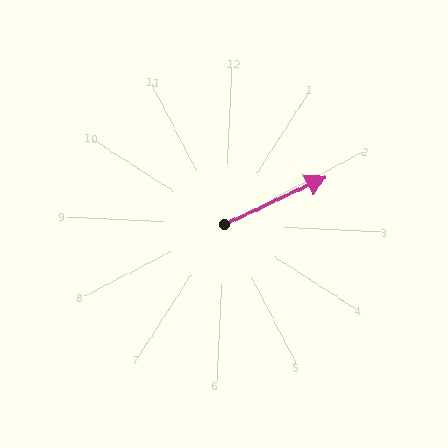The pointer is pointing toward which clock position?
Roughly 2 o'clock.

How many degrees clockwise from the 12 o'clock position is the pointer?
Approximately 62 degrees.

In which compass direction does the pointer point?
Northeast.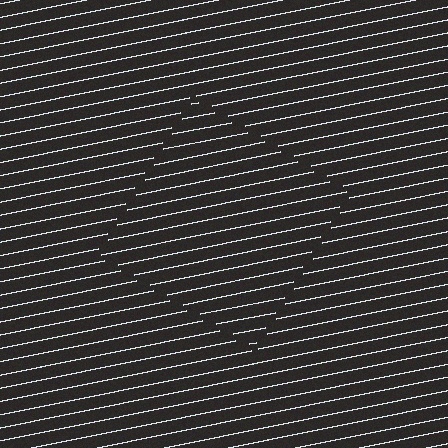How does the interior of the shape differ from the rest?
The interior of the shape contains the same grating, shifted by half a period — the contour is defined by the phase discontinuity where line-ends from the inner and outer gratings abut.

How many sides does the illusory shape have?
4 sides — the line-ends trace a square.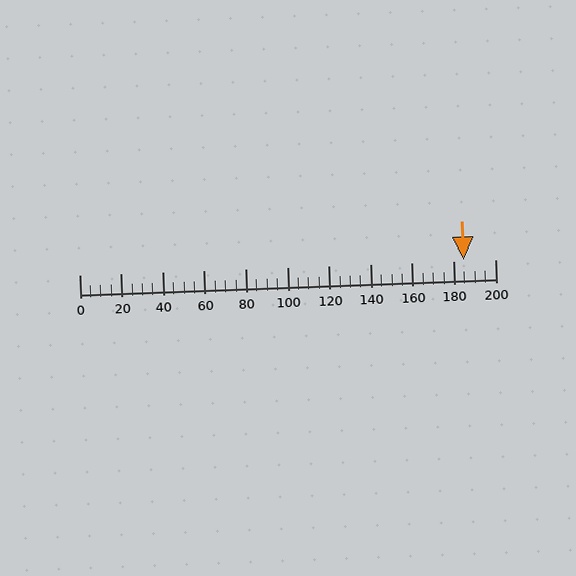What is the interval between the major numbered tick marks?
The major tick marks are spaced 20 units apart.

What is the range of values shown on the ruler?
The ruler shows values from 0 to 200.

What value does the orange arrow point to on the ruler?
The orange arrow points to approximately 185.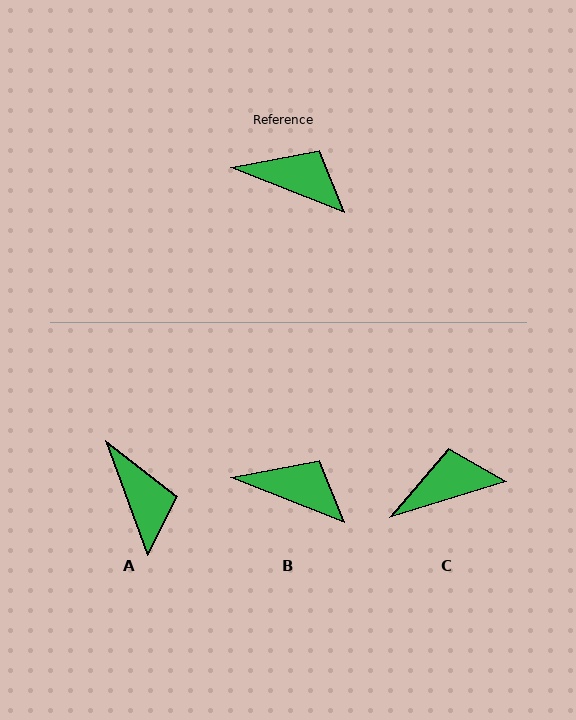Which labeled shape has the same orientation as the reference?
B.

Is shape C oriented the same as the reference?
No, it is off by about 39 degrees.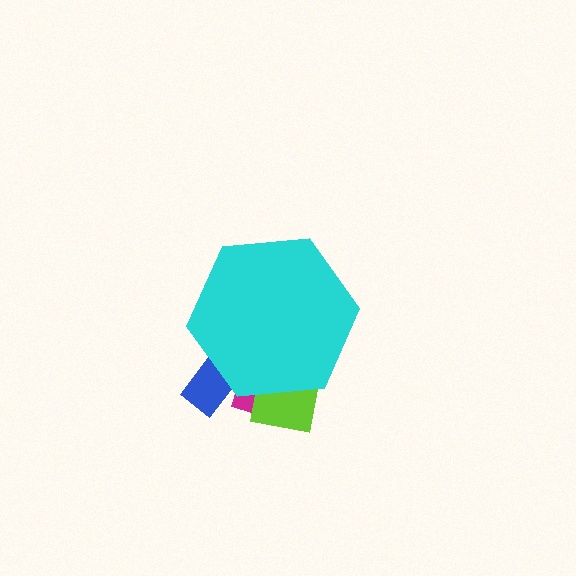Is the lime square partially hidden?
Yes, the lime square is partially hidden behind the cyan hexagon.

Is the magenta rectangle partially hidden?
Yes, the magenta rectangle is partially hidden behind the cyan hexagon.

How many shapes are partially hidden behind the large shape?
3 shapes are partially hidden.